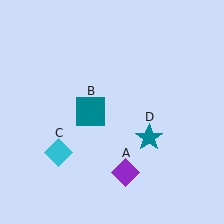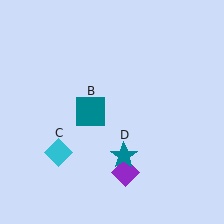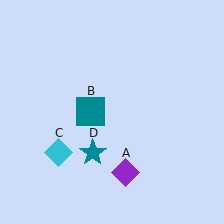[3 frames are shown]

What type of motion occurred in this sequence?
The teal star (object D) rotated clockwise around the center of the scene.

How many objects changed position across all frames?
1 object changed position: teal star (object D).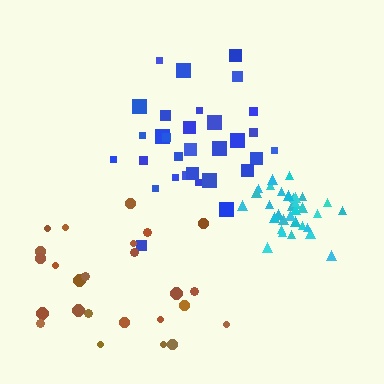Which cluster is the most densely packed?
Cyan.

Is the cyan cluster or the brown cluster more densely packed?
Cyan.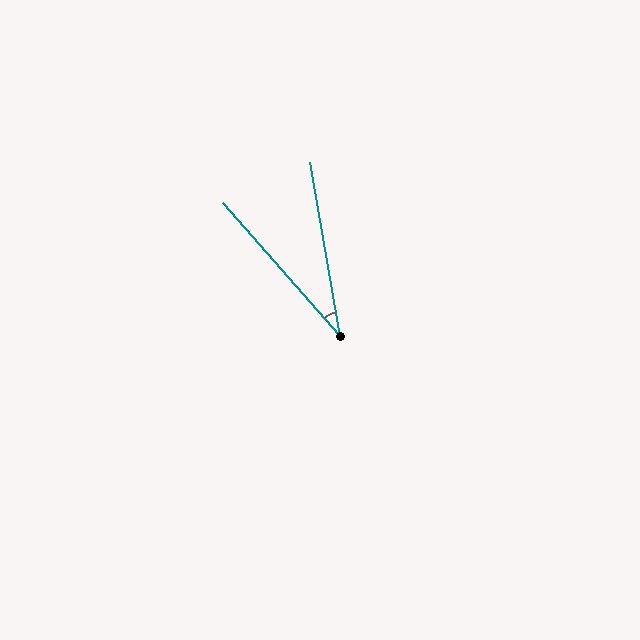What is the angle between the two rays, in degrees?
Approximately 32 degrees.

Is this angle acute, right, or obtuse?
It is acute.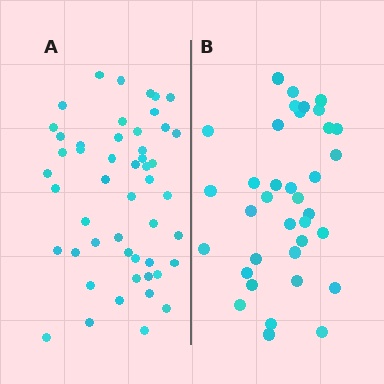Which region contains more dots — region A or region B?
Region A (the left region) has more dots.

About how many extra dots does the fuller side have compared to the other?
Region A has approximately 15 more dots than region B.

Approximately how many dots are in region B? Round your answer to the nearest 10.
About 40 dots. (The exact count is 36, which rounds to 40.)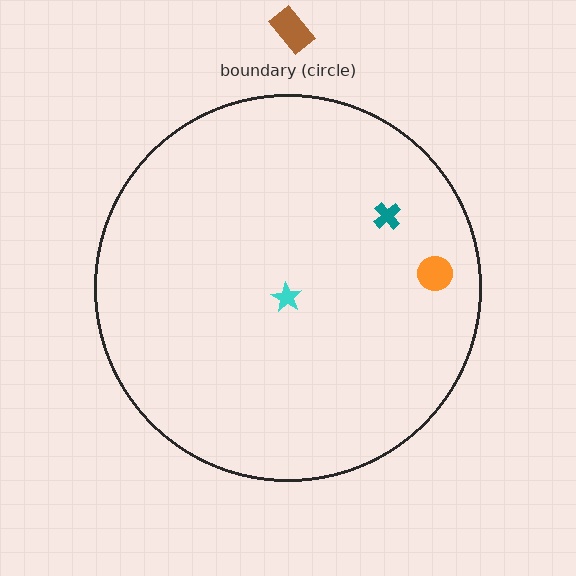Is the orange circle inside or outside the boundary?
Inside.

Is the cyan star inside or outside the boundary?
Inside.